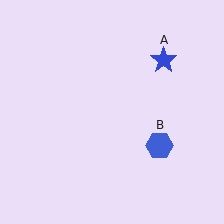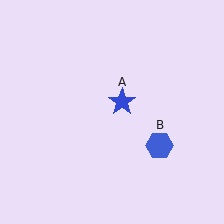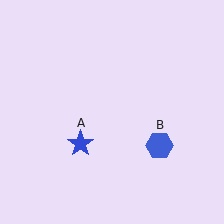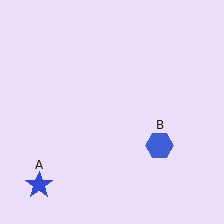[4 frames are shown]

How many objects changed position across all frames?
1 object changed position: blue star (object A).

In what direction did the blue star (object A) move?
The blue star (object A) moved down and to the left.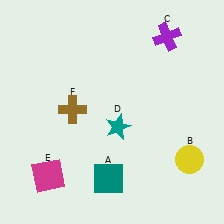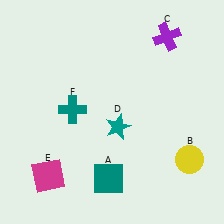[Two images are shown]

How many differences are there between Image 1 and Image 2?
There is 1 difference between the two images.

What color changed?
The cross (F) changed from brown in Image 1 to teal in Image 2.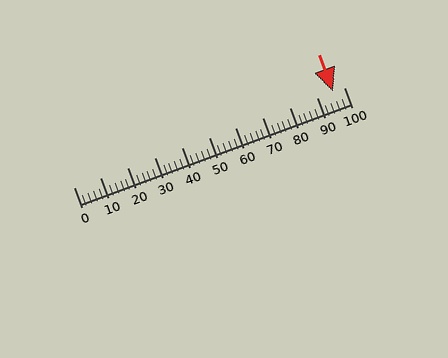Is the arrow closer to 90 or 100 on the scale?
The arrow is closer to 100.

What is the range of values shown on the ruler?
The ruler shows values from 0 to 100.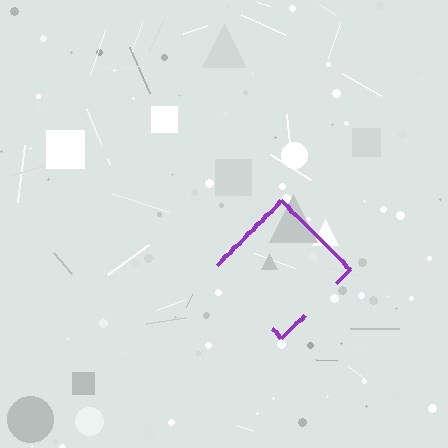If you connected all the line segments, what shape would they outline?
They would outline a diamond.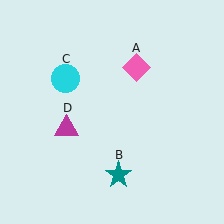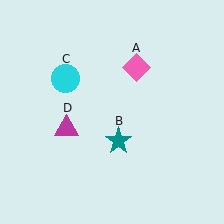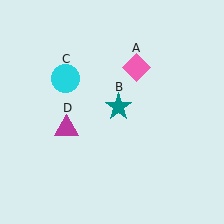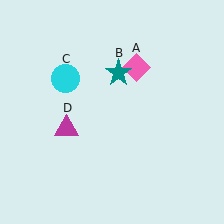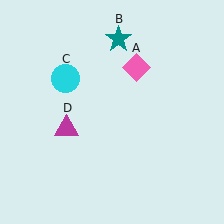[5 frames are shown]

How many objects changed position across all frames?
1 object changed position: teal star (object B).